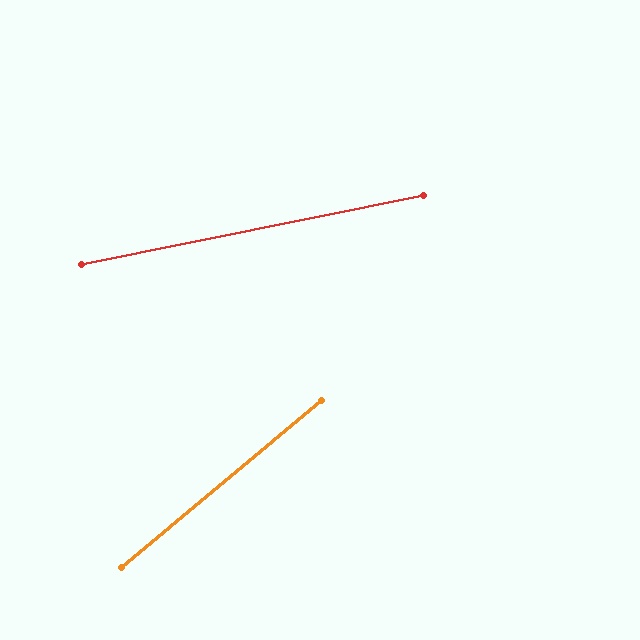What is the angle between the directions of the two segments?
Approximately 28 degrees.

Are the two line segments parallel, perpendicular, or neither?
Neither parallel nor perpendicular — they differ by about 28°.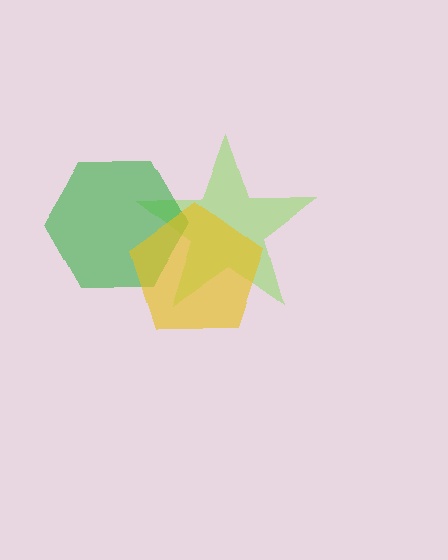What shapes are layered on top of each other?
The layered shapes are: a lime star, a green hexagon, a yellow pentagon.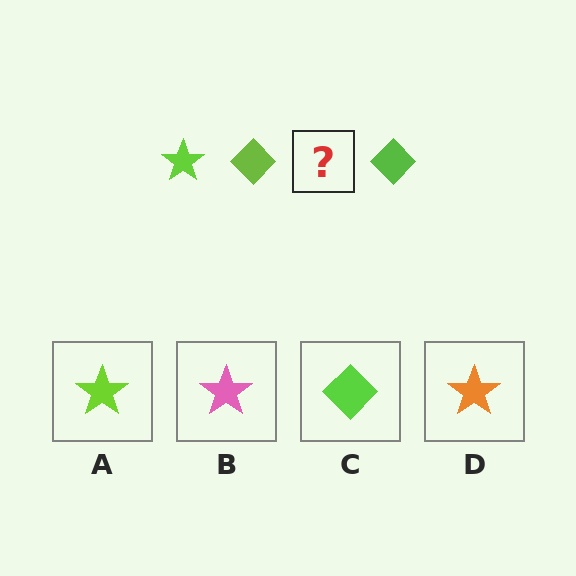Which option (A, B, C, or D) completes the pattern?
A.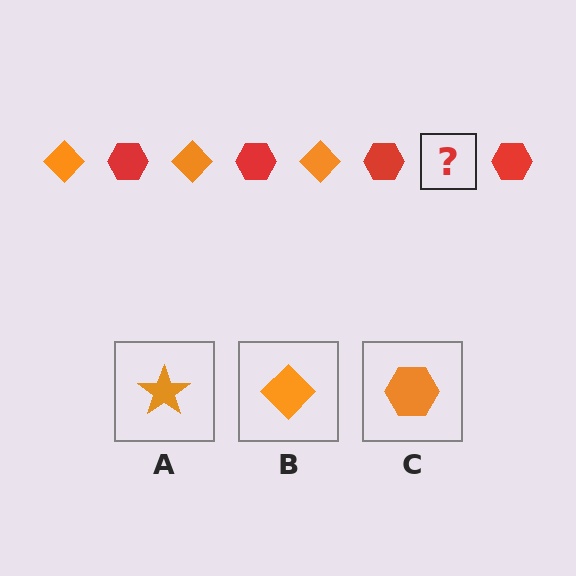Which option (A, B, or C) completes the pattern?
B.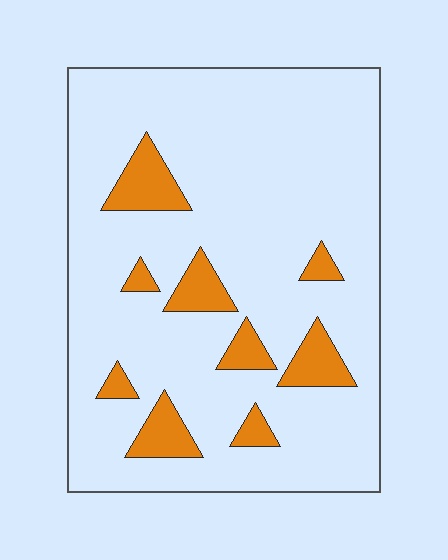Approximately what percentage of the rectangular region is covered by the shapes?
Approximately 15%.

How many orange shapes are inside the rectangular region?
9.